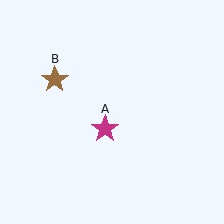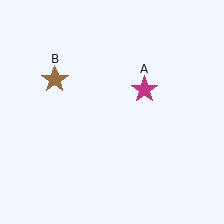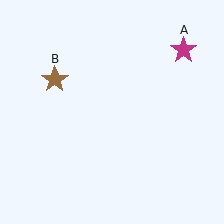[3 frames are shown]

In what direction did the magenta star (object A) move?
The magenta star (object A) moved up and to the right.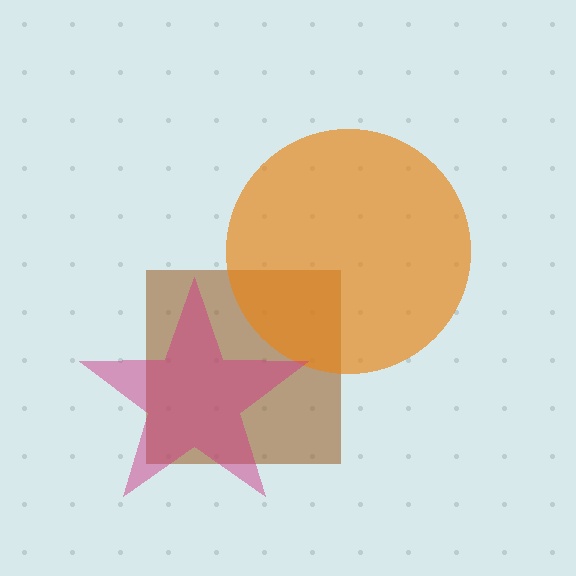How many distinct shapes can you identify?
There are 3 distinct shapes: a brown square, an orange circle, a magenta star.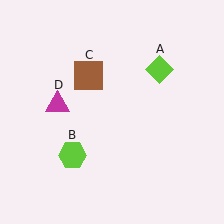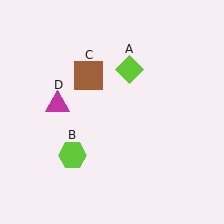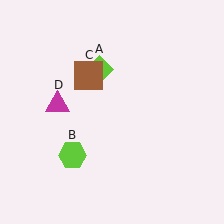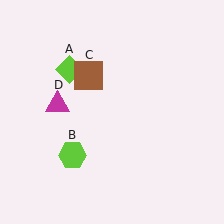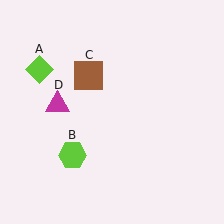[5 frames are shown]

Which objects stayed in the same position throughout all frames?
Lime hexagon (object B) and brown square (object C) and magenta triangle (object D) remained stationary.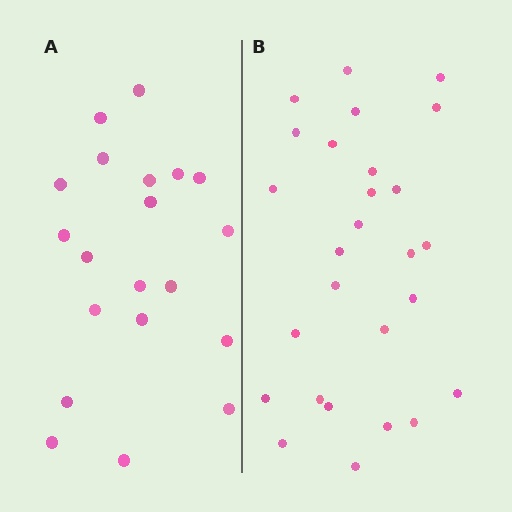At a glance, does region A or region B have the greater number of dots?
Region B (the right region) has more dots.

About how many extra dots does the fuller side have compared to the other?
Region B has roughly 8 or so more dots than region A.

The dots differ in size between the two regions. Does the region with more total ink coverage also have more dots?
No. Region A has more total ink coverage because its dots are larger, but region B actually contains more individual dots. Total area can be misleading — the number of items is what matters here.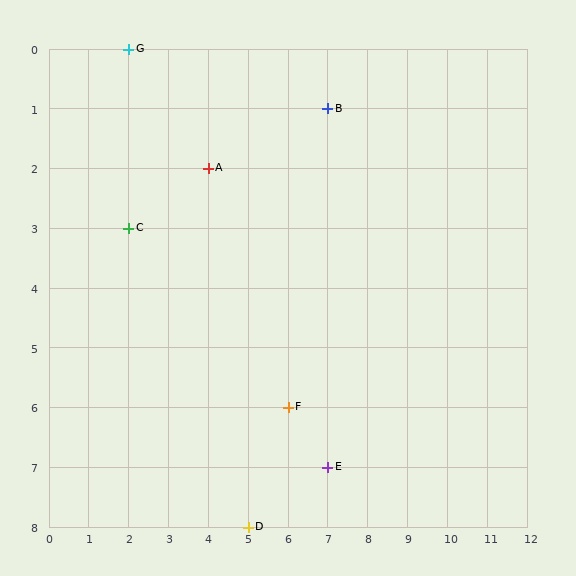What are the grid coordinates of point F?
Point F is at grid coordinates (6, 6).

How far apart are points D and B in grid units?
Points D and B are 2 columns and 7 rows apart (about 7.3 grid units diagonally).